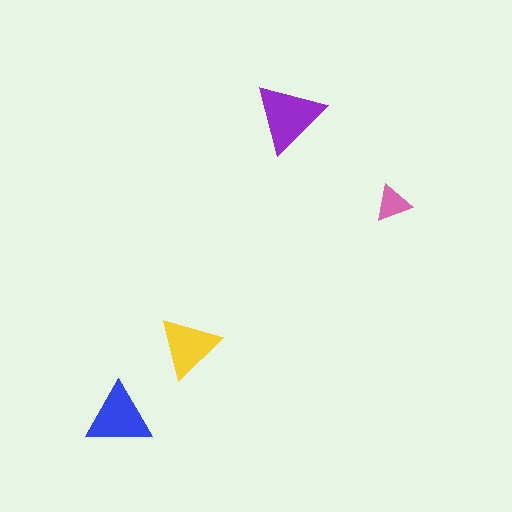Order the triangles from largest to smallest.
the purple one, the blue one, the yellow one, the pink one.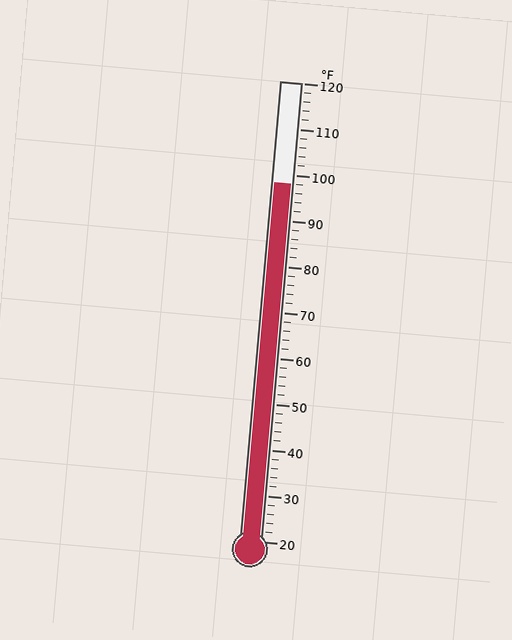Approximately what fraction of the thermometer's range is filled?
The thermometer is filled to approximately 80% of its range.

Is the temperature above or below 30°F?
The temperature is above 30°F.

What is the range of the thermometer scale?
The thermometer scale ranges from 20°F to 120°F.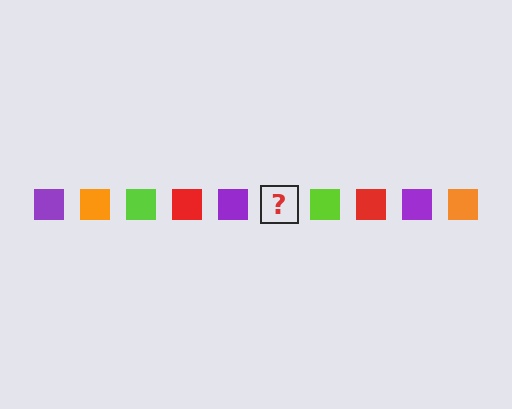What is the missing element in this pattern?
The missing element is an orange square.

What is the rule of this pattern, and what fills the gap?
The rule is that the pattern cycles through purple, orange, lime, red squares. The gap should be filled with an orange square.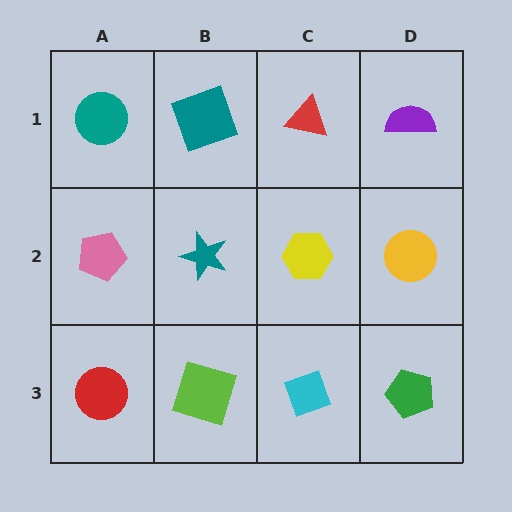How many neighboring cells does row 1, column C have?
3.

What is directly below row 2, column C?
A cyan diamond.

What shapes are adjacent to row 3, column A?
A pink pentagon (row 2, column A), a lime square (row 3, column B).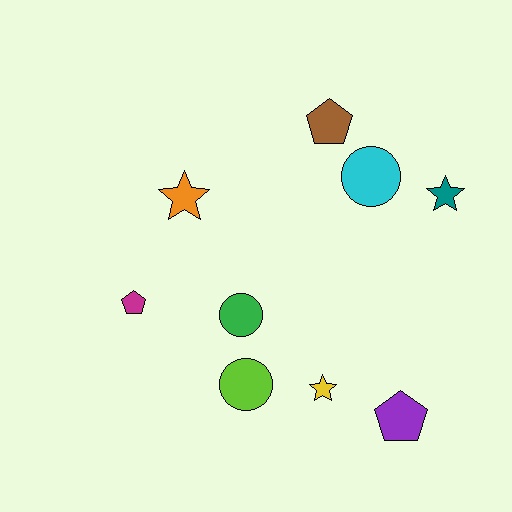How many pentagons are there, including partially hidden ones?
There are 3 pentagons.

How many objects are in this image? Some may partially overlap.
There are 9 objects.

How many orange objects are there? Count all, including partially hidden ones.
There is 1 orange object.